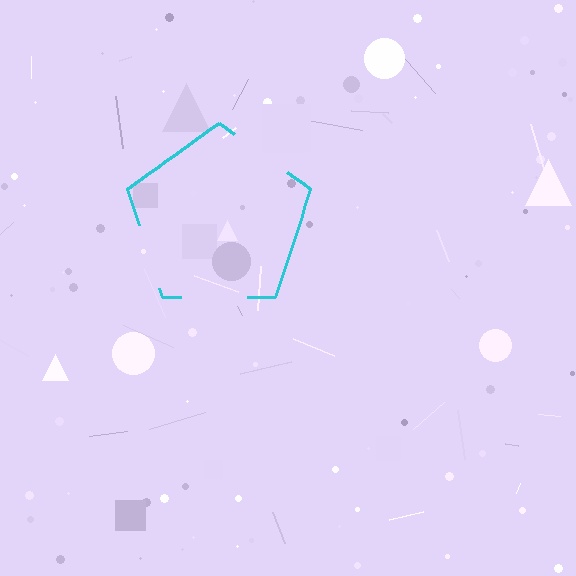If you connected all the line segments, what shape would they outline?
They would outline a pentagon.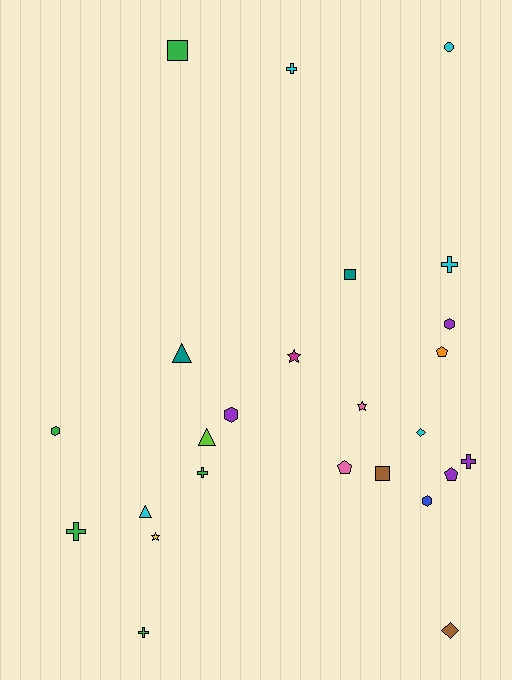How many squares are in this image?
There are 3 squares.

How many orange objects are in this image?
There is 1 orange object.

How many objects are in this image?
There are 25 objects.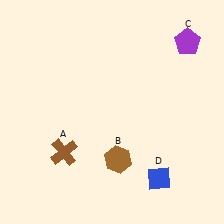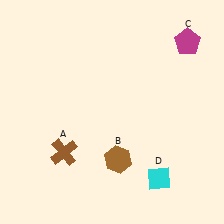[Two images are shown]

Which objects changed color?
C changed from purple to magenta. D changed from blue to cyan.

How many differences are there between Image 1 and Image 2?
There are 2 differences between the two images.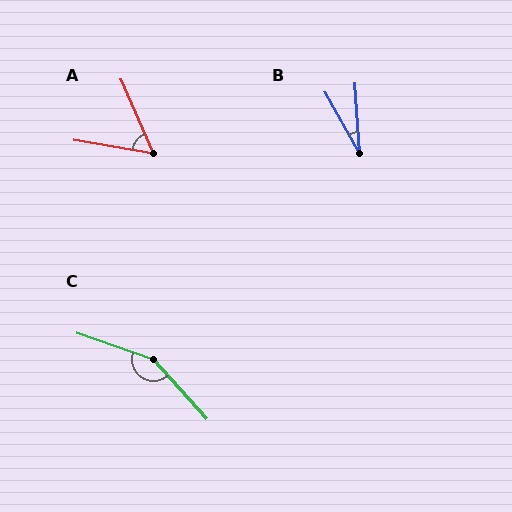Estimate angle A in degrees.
Approximately 57 degrees.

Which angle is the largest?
C, at approximately 151 degrees.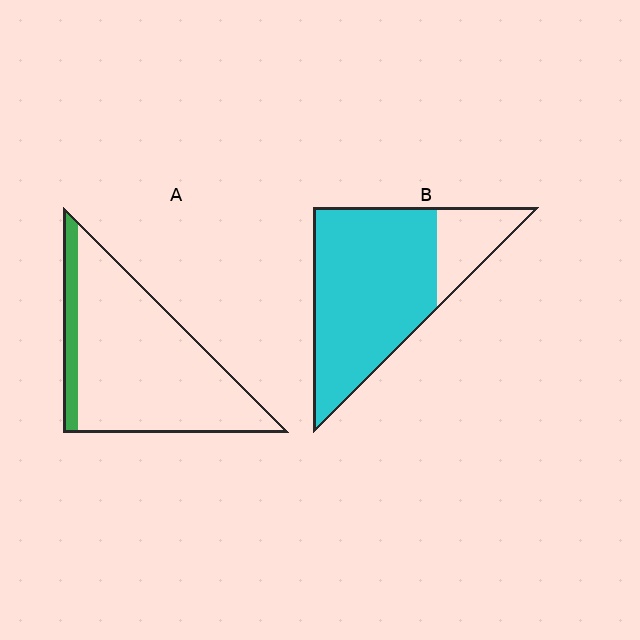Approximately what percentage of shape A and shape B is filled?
A is approximately 15% and B is approximately 80%.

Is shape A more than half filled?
No.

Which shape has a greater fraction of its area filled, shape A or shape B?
Shape B.